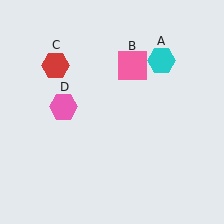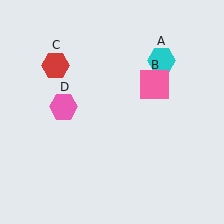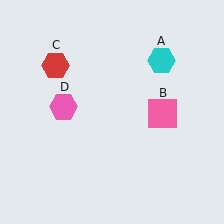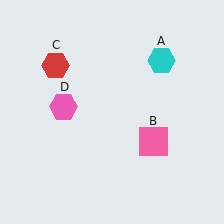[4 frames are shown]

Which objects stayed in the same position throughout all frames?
Cyan hexagon (object A) and red hexagon (object C) and pink hexagon (object D) remained stationary.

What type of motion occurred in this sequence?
The pink square (object B) rotated clockwise around the center of the scene.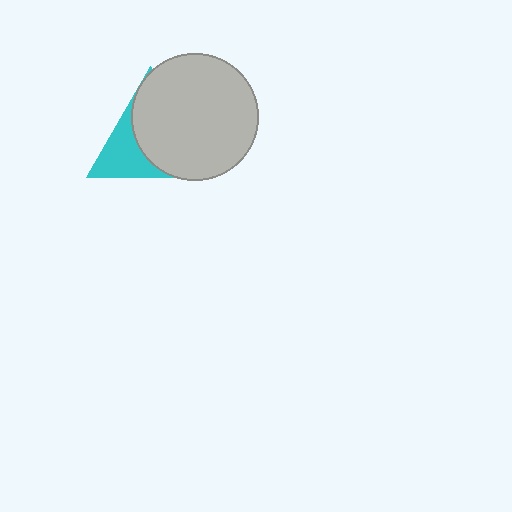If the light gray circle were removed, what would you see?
You would see the complete cyan triangle.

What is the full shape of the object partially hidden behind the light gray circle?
The partially hidden object is a cyan triangle.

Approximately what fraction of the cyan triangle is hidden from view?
Roughly 65% of the cyan triangle is hidden behind the light gray circle.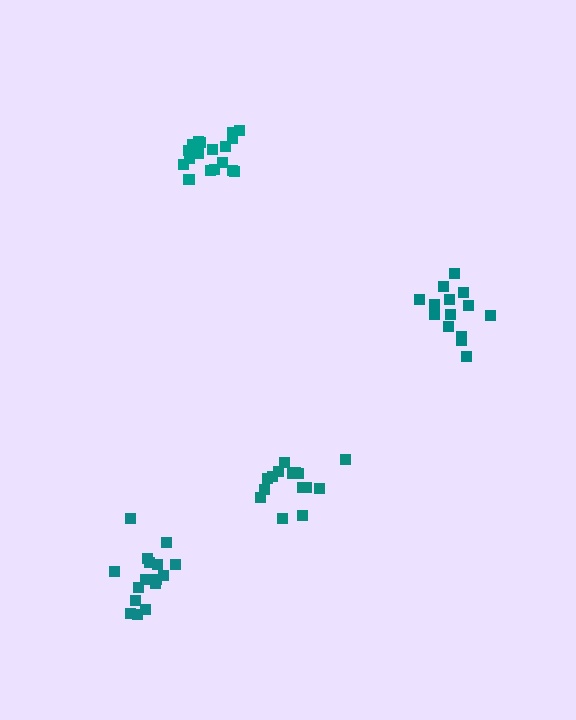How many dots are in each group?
Group 1: 14 dots, Group 2: 15 dots, Group 3: 20 dots, Group 4: 16 dots (65 total).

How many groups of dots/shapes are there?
There are 4 groups.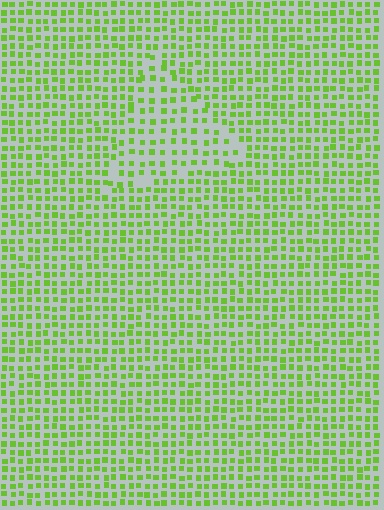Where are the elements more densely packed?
The elements are more densely packed outside the triangle boundary.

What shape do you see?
I see a triangle.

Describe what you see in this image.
The image contains small lime elements arranged at two different densities. A triangle-shaped region is visible where the elements are less densely packed than the surrounding area.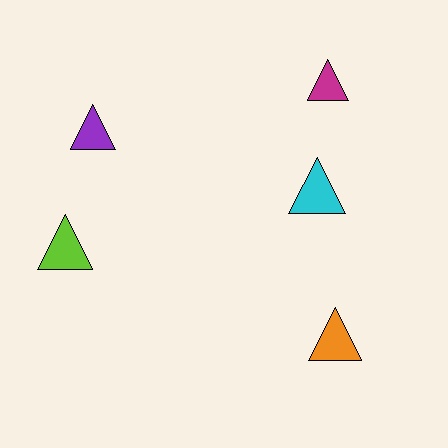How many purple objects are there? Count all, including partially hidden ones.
There is 1 purple object.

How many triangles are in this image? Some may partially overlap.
There are 5 triangles.